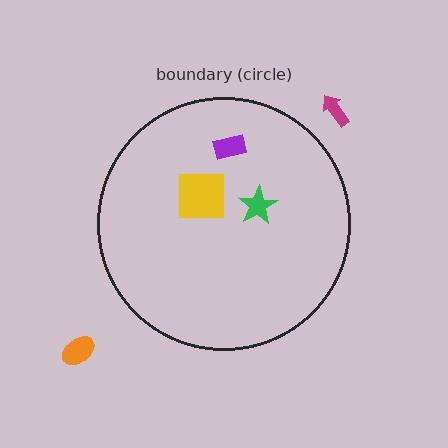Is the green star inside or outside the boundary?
Inside.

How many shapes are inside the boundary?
3 inside, 2 outside.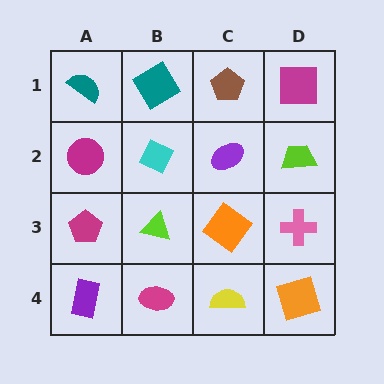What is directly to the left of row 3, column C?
A lime triangle.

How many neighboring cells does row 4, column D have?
2.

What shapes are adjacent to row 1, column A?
A magenta circle (row 2, column A), a teal diamond (row 1, column B).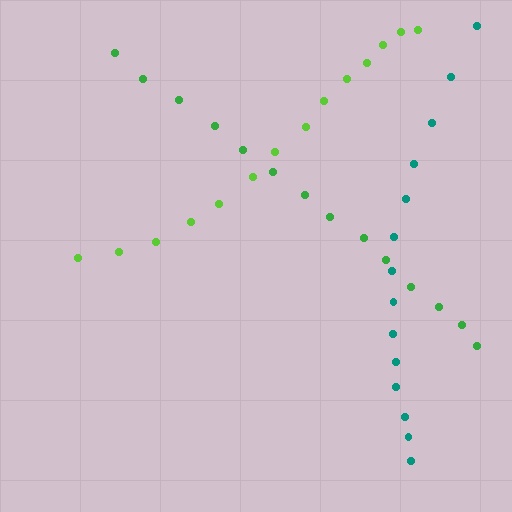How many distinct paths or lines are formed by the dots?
There are 3 distinct paths.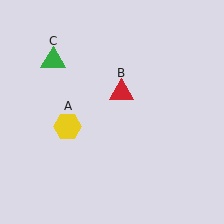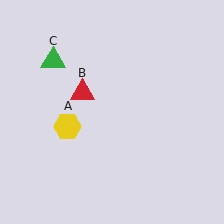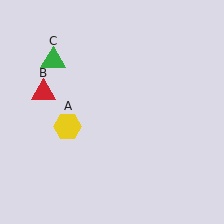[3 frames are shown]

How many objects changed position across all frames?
1 object changed position: red triangle (object B).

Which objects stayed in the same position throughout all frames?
Yellow hexagon (object A) and green triangle (object C) remained stationary.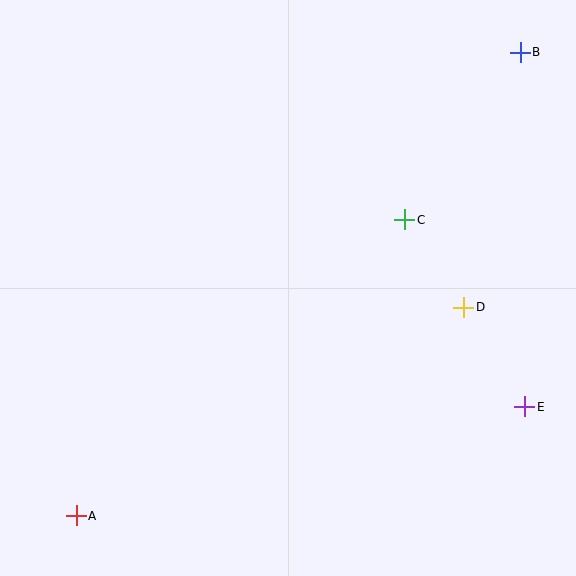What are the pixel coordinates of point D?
Point D is at (464, 307).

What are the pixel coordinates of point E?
Point E is at (525, 407).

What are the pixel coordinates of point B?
Point B is at (520, 52).